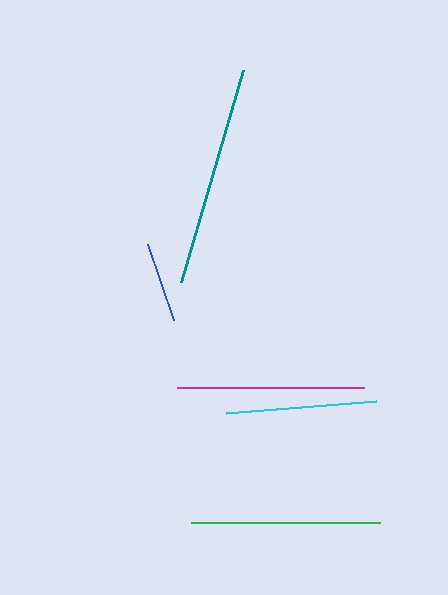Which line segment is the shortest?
The blue line is the shortest at approximately 81 pixels.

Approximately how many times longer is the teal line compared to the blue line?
The teal line is approximately 2.7 times the length of the blue line.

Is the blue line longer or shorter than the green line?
The green line is longer than the blue line.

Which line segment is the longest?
The teal line is the longest at approximately 220 pixels.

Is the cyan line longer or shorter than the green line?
The green line is longer than the cyan line.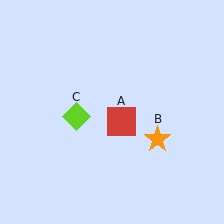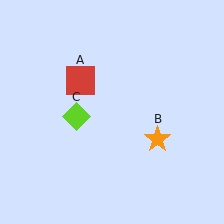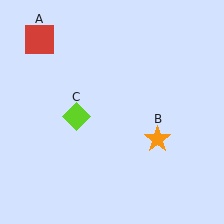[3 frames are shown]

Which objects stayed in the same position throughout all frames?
Orange star (object B) and lime diamond (object C) remained stationary.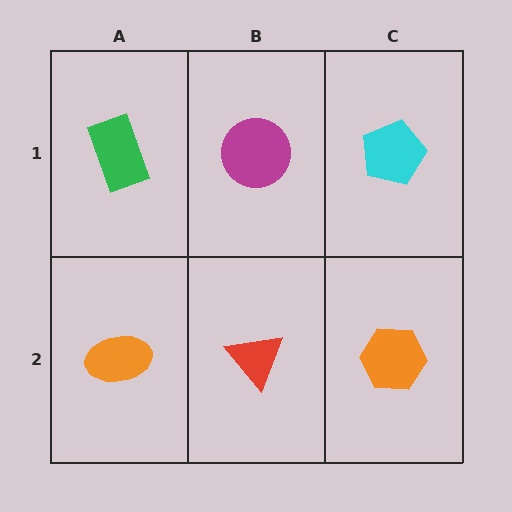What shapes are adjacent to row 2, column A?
A green rectangle (row 1, column A), a red triangle (row 2, column B).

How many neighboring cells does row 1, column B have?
3.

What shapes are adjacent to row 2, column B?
A magenta circle (row 1, column B), an orange ellipse (row 2, column A), an orange hexagon (row 2, column C).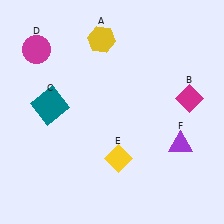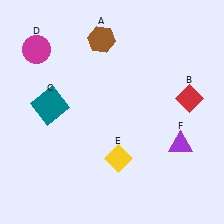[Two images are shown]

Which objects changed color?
A changed from yellow to brown. B changed from magenta to red.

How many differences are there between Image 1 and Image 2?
There are 2 differences between the two images.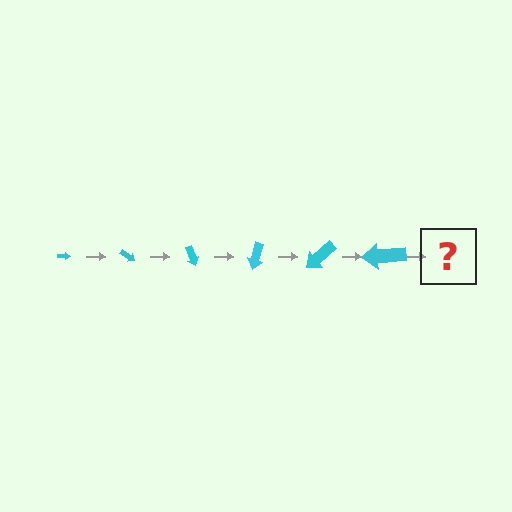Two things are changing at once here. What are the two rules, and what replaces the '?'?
The two rules are that the arrow grows larger each step and it rotates 35 degrees each step. The '?' should be an arrow, larger than the previous one and rotated 210 degrees from the start.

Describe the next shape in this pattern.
It should be an arrow, larger than the previous one and rotated 210 degrees from the start.